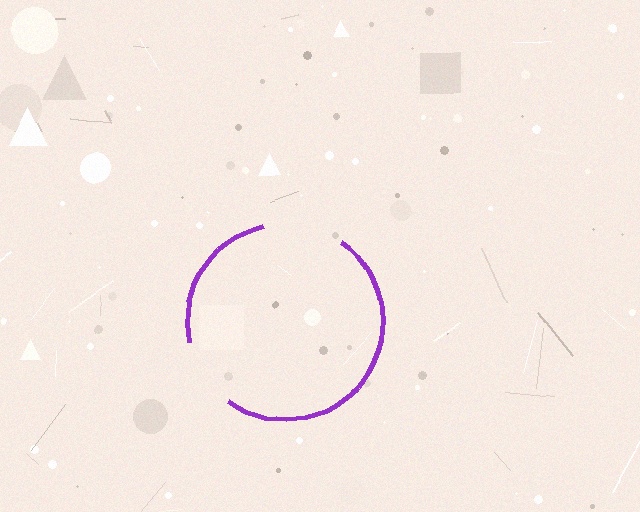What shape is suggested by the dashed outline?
The dashed outline suggests a circle.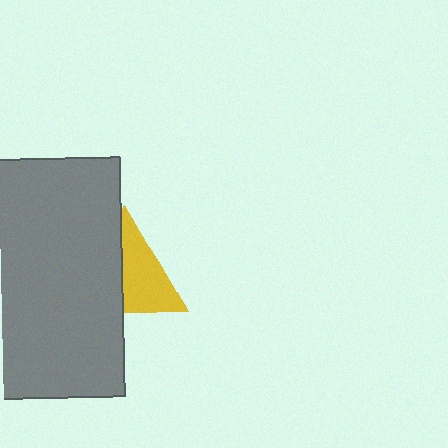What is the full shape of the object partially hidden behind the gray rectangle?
The partially hidden object is a yellow triangle.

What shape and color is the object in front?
The object in front is a gray rectangle.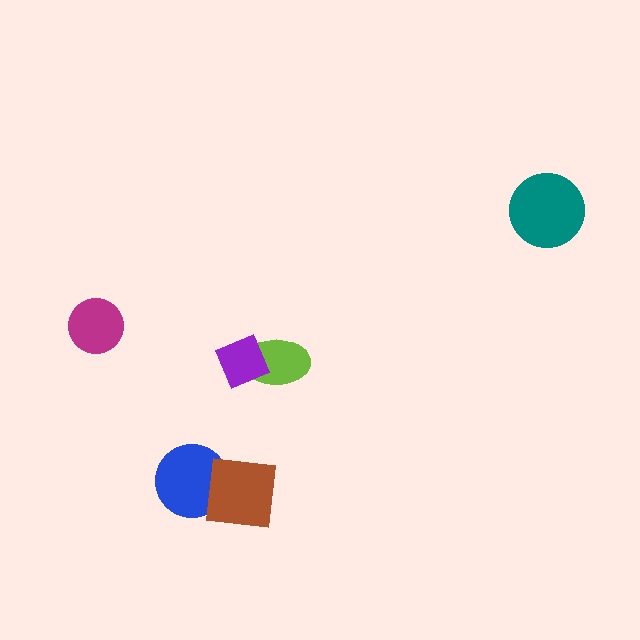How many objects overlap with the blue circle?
1 object overlaps with the blue circle.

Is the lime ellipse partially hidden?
Yes, it is partially covered by another shape.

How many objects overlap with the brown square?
1 object overlaps with the brown square.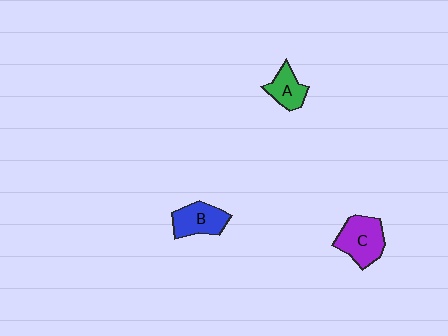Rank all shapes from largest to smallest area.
From largest to smallest: C (purple), B (blue), A (green).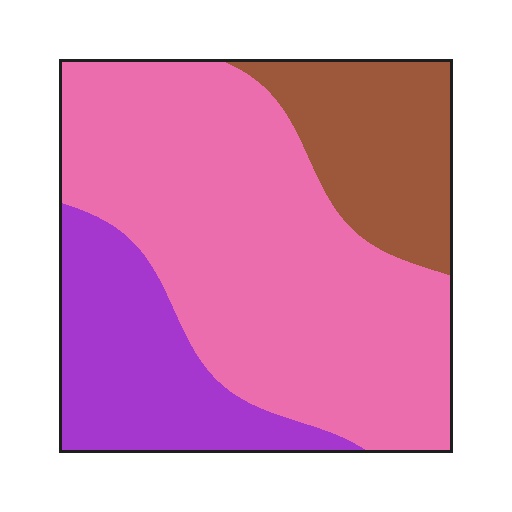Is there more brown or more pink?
Pink.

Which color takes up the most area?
Pink, at roughly 60%.